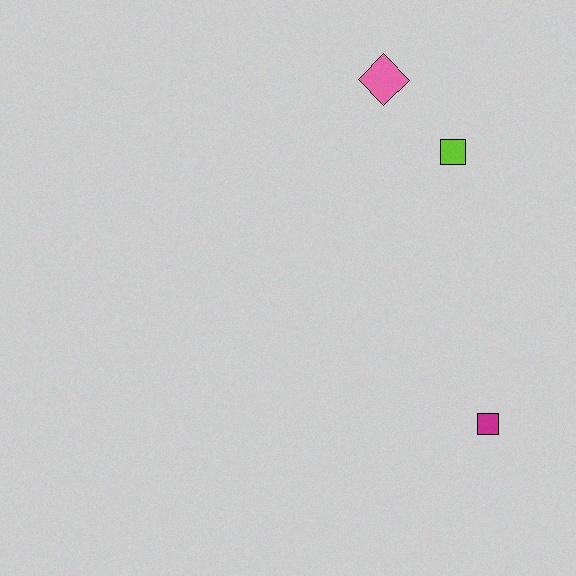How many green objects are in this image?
There are no green objects.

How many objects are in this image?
There are 3 objects.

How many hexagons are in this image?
There are no hexagons.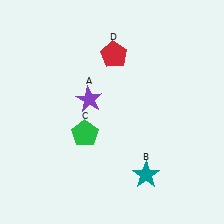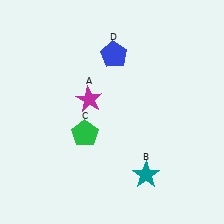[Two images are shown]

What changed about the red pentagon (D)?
In Image 1, D is red. In Image 2, it changed to blue.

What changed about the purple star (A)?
In Image 1, A is purple. In Image 2, it changed to magenta.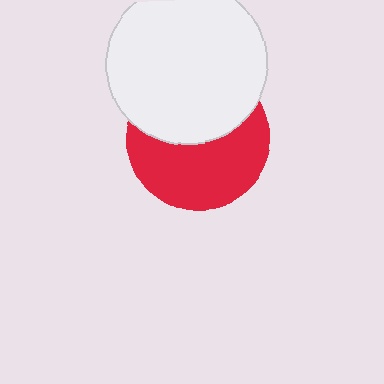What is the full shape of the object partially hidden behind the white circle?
The partially hidden object is a red circle.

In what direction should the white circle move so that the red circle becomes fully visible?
The white circle should move up. That is the shortest direction to clear the overlap and leave the red circle fully visible.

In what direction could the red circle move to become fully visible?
The red circle could move down. That would shift it out from behind the white circle entirely.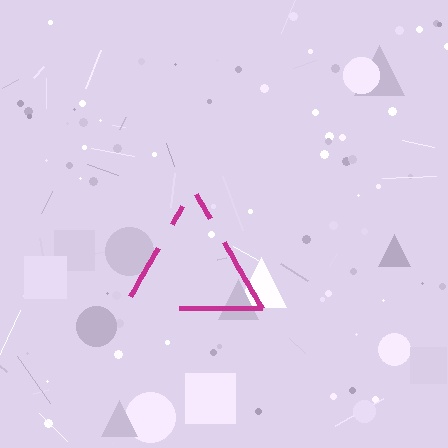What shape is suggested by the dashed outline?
The dashed outline suggests a triangle.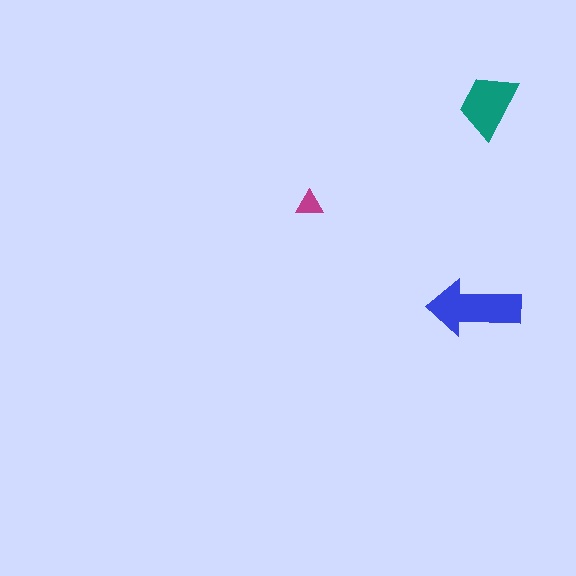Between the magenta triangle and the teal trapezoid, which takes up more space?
The teal trapezoid.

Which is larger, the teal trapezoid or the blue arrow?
The blue arrow.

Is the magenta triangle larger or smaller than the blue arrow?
Smaller.